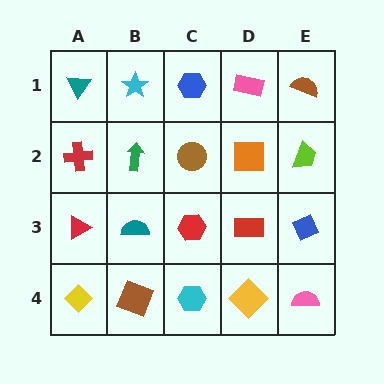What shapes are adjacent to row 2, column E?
A brown semicircle (row 1, column E), a blue diamond (row 3, column E), an orange square (row 2, column D).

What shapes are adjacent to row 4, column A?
A red triangle (row 3, column A), a brown square (row 4, column B).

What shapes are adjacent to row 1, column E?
A lime trapezoid (row 2, column E), a pink rectangle (row 1, column D).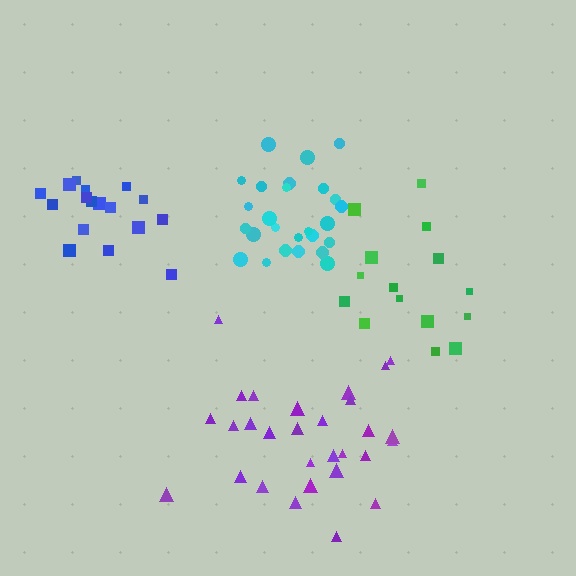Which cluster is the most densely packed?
Cyan.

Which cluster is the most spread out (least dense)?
Green.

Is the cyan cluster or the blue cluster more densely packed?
Cyan.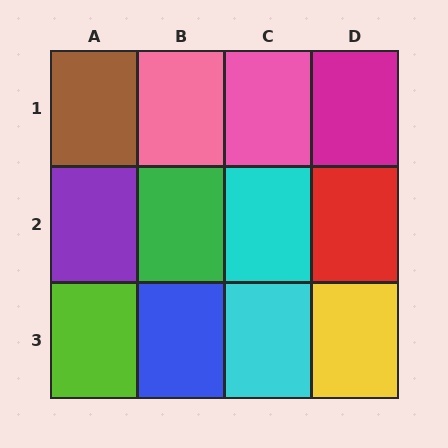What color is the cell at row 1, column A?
Brown.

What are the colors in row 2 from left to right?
Purple, green, cyan, red.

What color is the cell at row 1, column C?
Pink.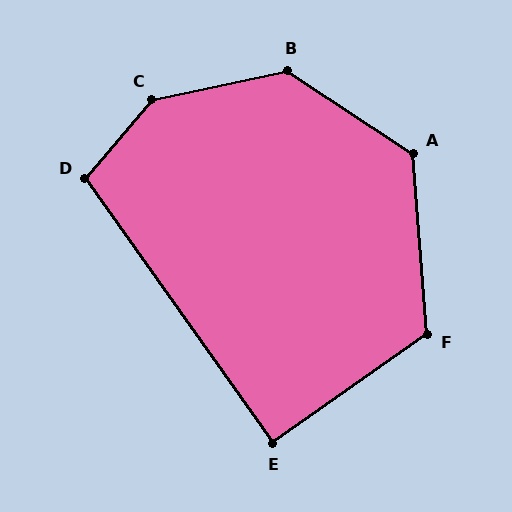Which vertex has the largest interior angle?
C, at approximately 142 degrees.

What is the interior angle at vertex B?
Approximately 135 degrees (obtuse).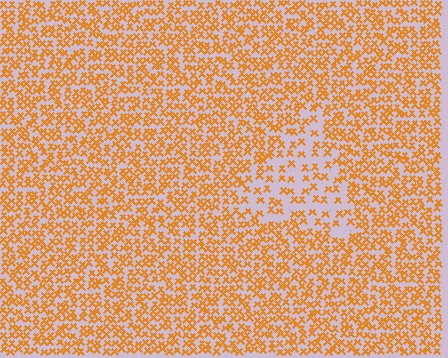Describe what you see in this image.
The image contains small orange elements arranged at two different densities. A triangle-shaped region is visible where the elements are less densely packed than the surrounding area.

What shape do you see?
I see a triangle.